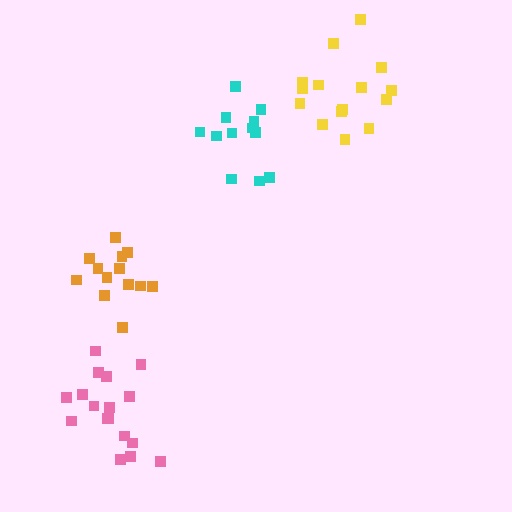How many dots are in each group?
Group 1: 17 dots, Group 2: 12 dots, Group 3: 13 dots, Group 4: 15 dots (57 total).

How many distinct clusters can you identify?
There are 4 distinct clusters.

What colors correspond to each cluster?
The clusters are colored: pink, cyan, orange, yellow.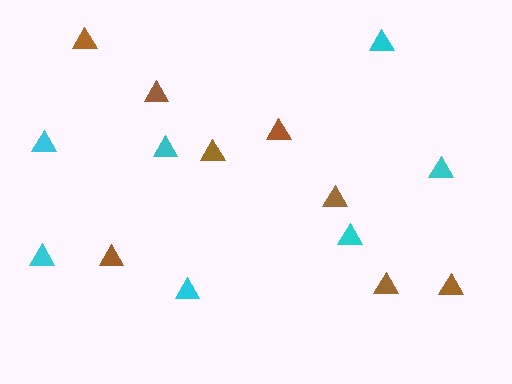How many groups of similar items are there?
There are 2 groups: one group of cyan triangles (7) and one group of brown triangles (8).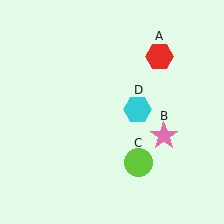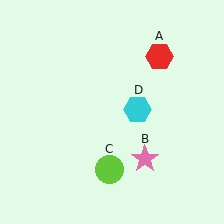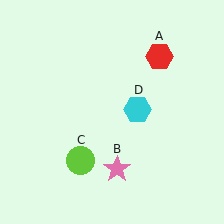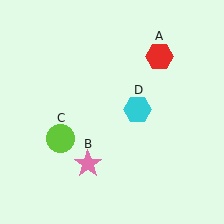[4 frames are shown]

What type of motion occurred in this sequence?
The pink star (object B), lime circle (object C) rotated clockwise around the center of the scene.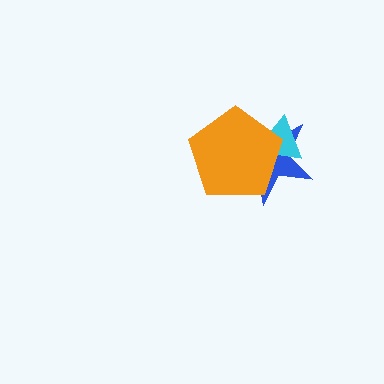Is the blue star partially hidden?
Yes, it is partially covered by another shape.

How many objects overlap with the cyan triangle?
2 objects overlap with the cyan triangle.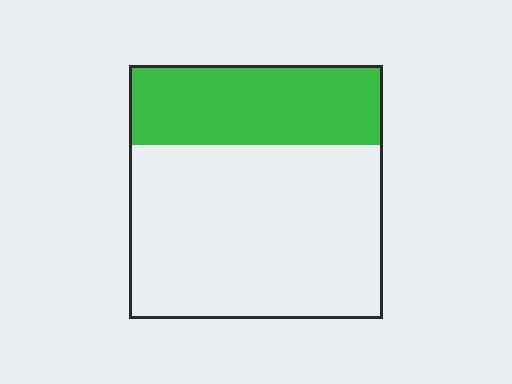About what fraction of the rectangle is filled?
About one third (1/3).